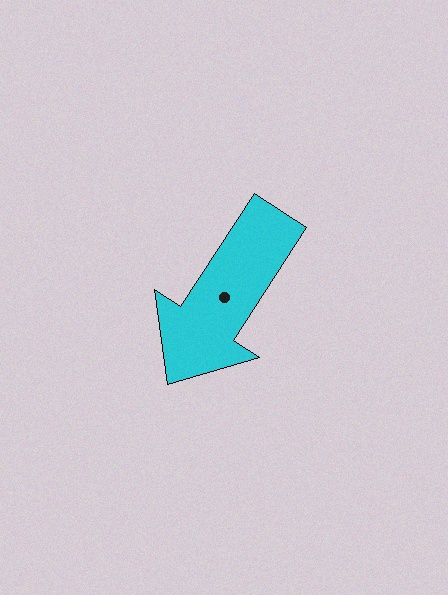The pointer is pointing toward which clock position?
Roughly 7 o'clock.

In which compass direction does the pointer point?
Southwest.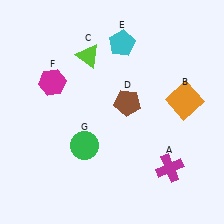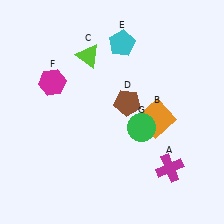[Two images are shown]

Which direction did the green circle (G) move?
The green circle (G) moved right.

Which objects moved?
The objects that moved are: the orange square (B), the green circle (G).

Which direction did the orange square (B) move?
The orange square (B) moved left.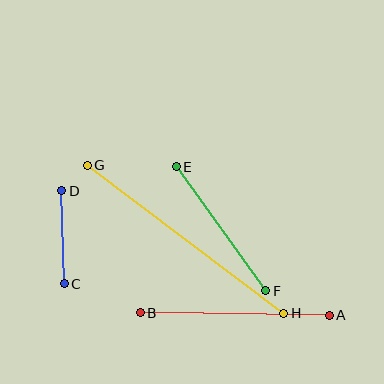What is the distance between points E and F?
The distance is approximately 153 pixels.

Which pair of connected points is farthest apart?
Points G and H are farthest apart.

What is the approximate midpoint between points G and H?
The midpoint is at approximately (186, 239) pixels.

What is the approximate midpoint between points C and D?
The midpoint is at approximately (63, 237) pixels.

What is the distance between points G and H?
The distance is approximately 246 pixels.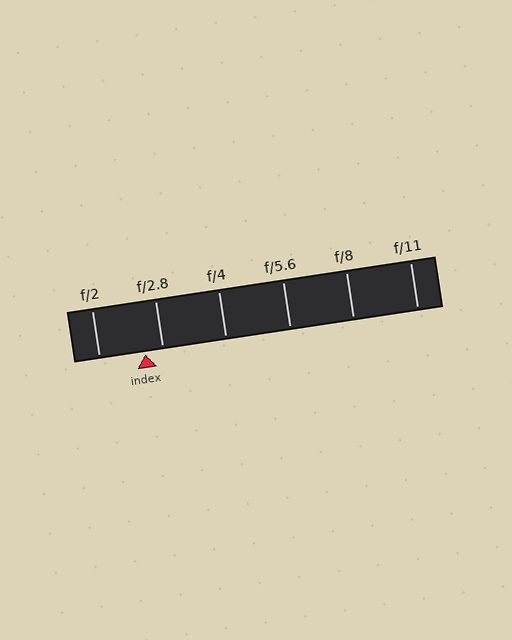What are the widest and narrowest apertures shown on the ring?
The widest aperture shown is f/2 and the narrowest is f/11.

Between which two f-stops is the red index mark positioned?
The index mark is between f/2 and f/2.8.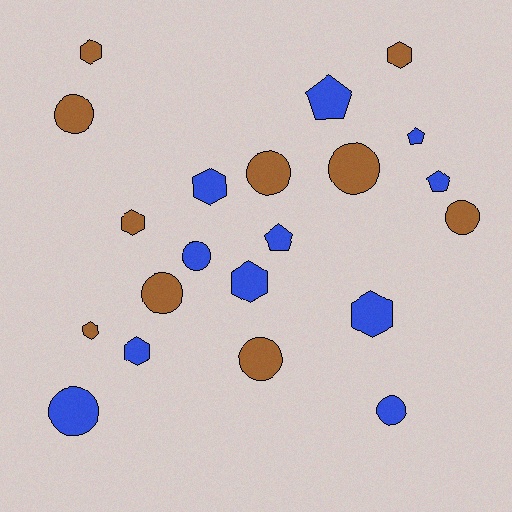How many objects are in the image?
There are 21 objects.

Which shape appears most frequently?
Circle, with 9 objects.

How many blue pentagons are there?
There are 4 blue pentagons.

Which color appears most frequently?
Blue, with 11 objects.